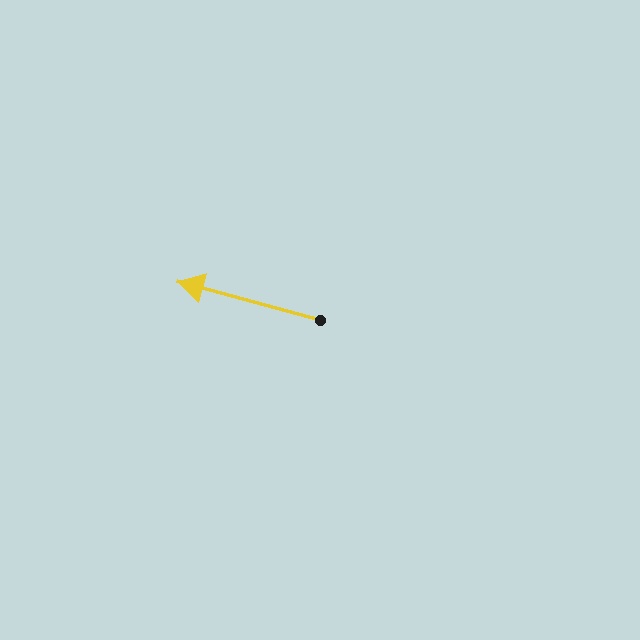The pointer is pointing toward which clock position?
Roughly 10 o'clock.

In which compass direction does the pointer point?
West.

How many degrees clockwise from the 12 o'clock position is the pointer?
Approximately 285 degrees.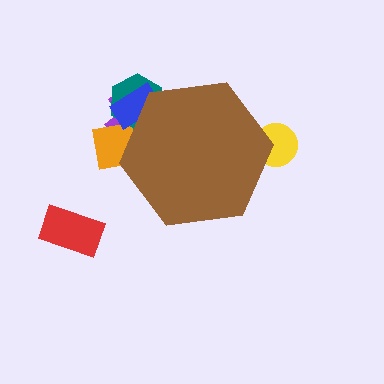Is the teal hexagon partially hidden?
Yes, the teal hexagon is partially hidden behind the brown hexagon.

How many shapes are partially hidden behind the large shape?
5 shapes are partially hidden.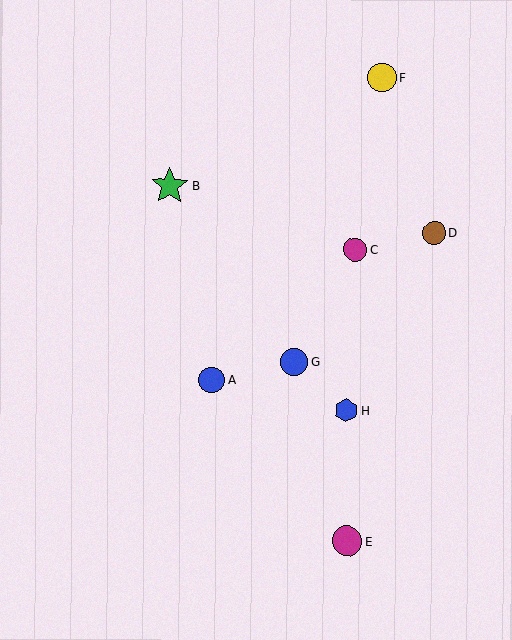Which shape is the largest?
The green star (labeled B) is the largest.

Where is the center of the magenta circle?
The center of the magenta circle is at (356, 249).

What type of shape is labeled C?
Shape C is a magenta circle.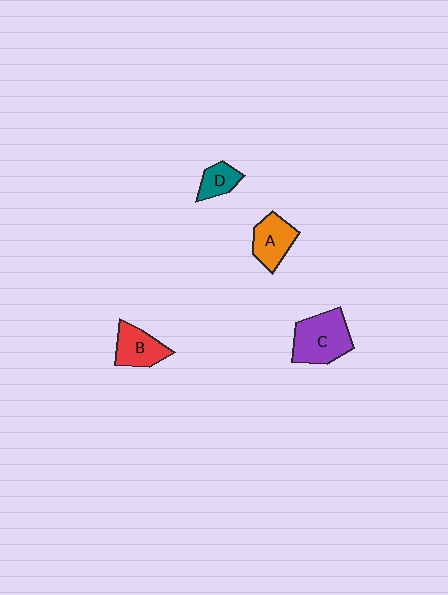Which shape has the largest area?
Shape C (purple).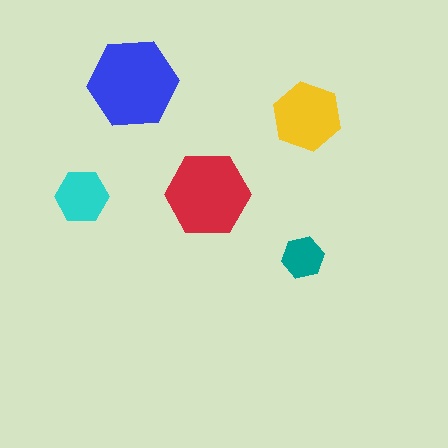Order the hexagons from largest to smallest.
the blue one, the red one, the yellow one, the cyan one, the teal one.